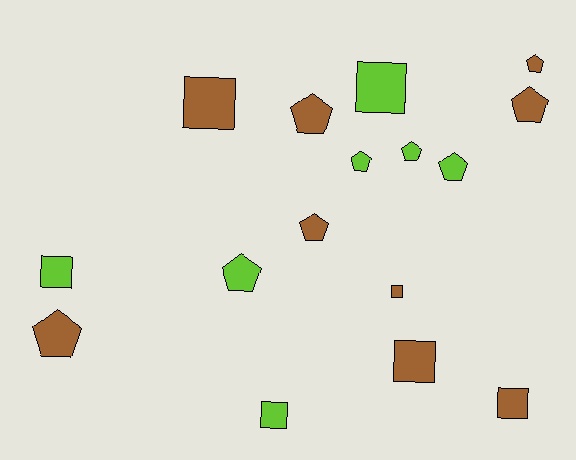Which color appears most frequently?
Brown, with 9 objects.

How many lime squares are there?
There are 3 lime squares.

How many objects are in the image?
There are 16 objects.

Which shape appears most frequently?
Pentagon, with 9 objects.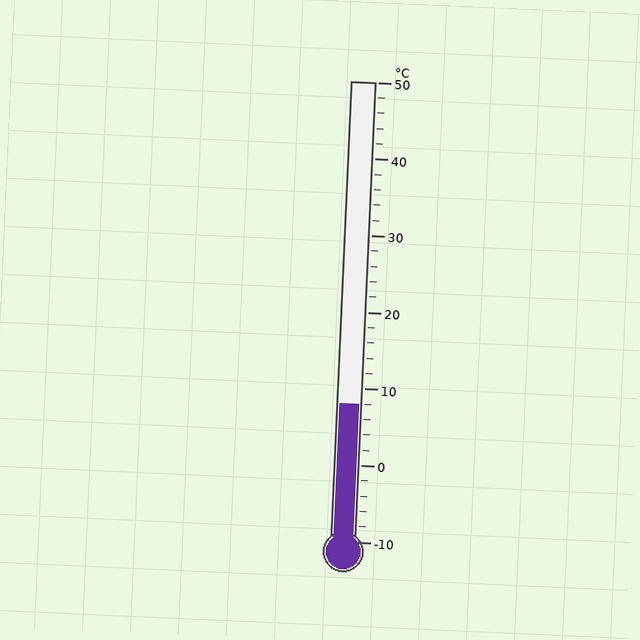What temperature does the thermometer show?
The thermometer shows approximately 8°C.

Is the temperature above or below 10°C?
The temperature is below 10°C.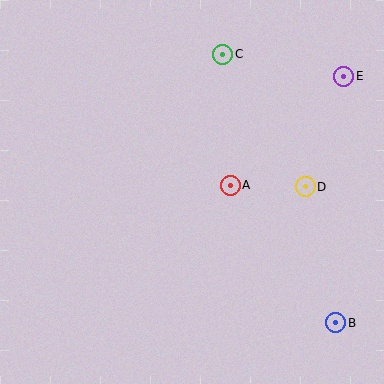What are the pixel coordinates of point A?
Point A is at (230, 185).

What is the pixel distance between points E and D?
The distance between E and D is 117 pixels.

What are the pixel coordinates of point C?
Point C is at (223, 54).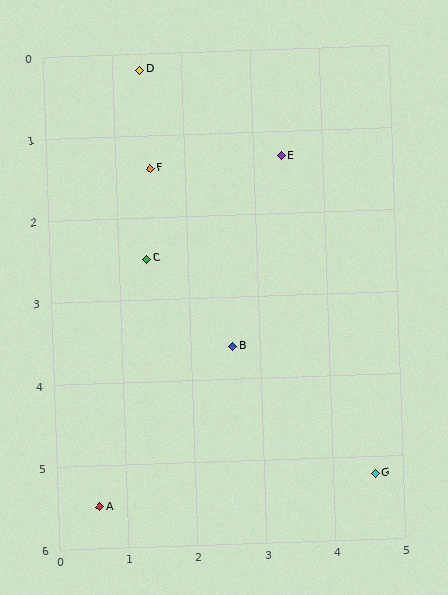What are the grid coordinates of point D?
Point D is at approximately (1.4, 0.2).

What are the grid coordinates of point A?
Point A is at approximately (0.6, 5.5).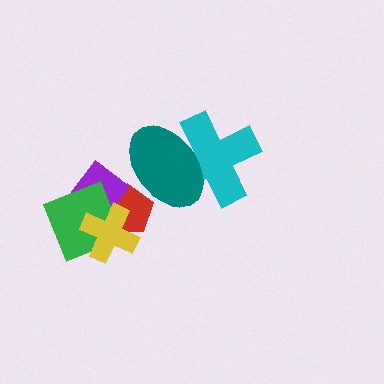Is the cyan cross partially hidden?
Yes, it is partially covered by another shape.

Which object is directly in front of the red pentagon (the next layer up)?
The purple diamond is directly in front of the red pentagon.